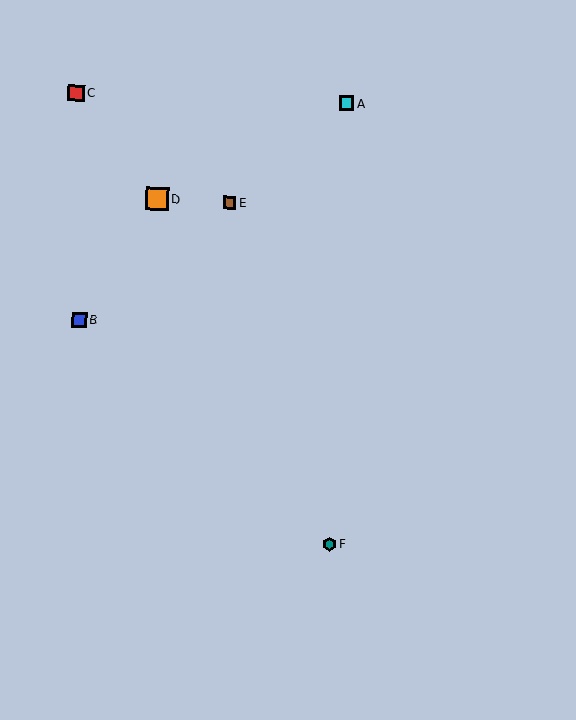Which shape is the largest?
The orange square (labeled D) is the largest.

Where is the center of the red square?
The center of the red square is at (76, 93).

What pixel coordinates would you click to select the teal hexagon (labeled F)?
Click at (329, 544) to select the teal hexagon F.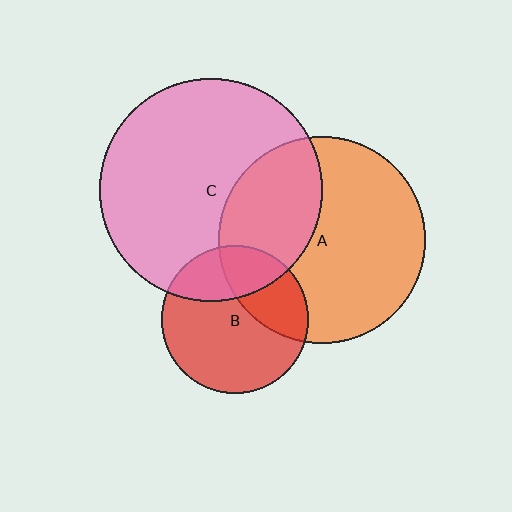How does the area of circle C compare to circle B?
Approximately 2.3 times.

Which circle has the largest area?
Circle C (pink).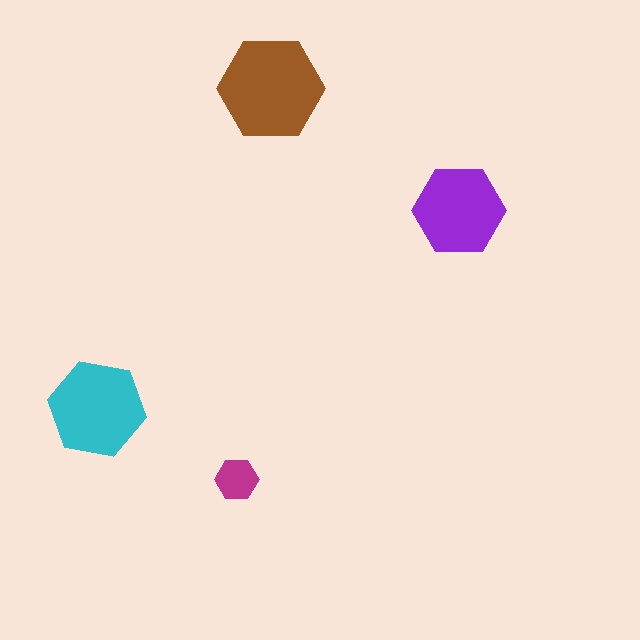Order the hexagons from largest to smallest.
the brown one, the cyan one, the purple one, the magenta one.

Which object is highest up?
The brown hexagon is topmost.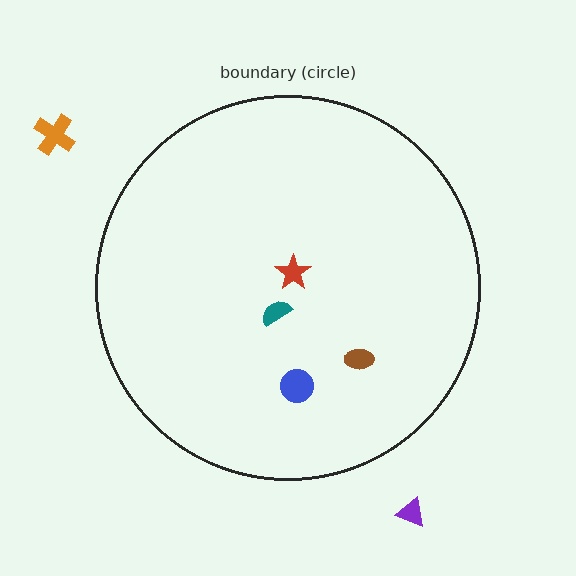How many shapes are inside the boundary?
4 inside, 2 outside.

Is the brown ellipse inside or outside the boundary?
Inside.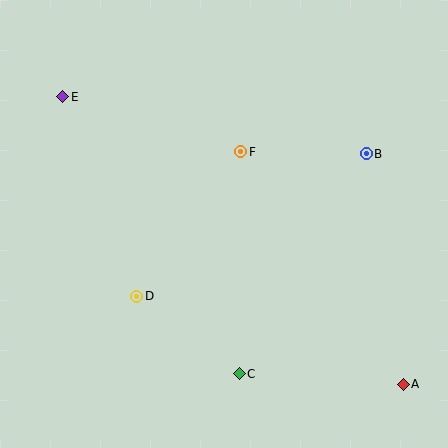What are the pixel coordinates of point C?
Point C is at (239, 374).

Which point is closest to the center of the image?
Point F at (241, 152) is closest to the center.